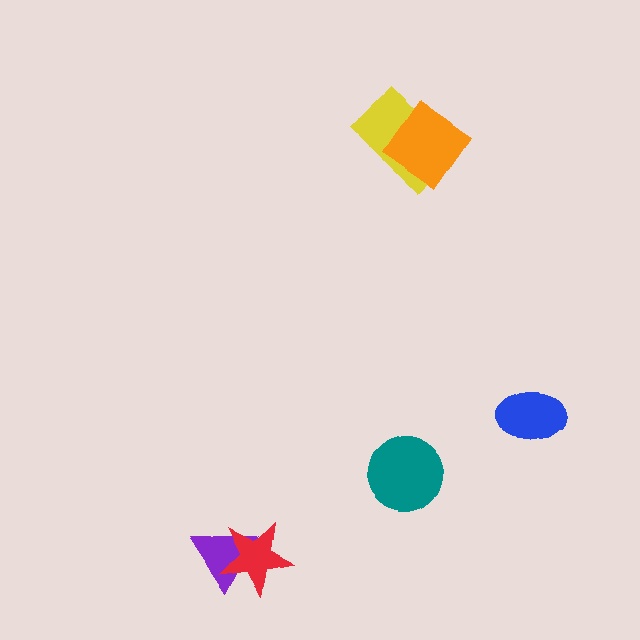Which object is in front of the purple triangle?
The red star is in front of the purple triangle.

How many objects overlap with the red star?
1 object overlaps with the red star.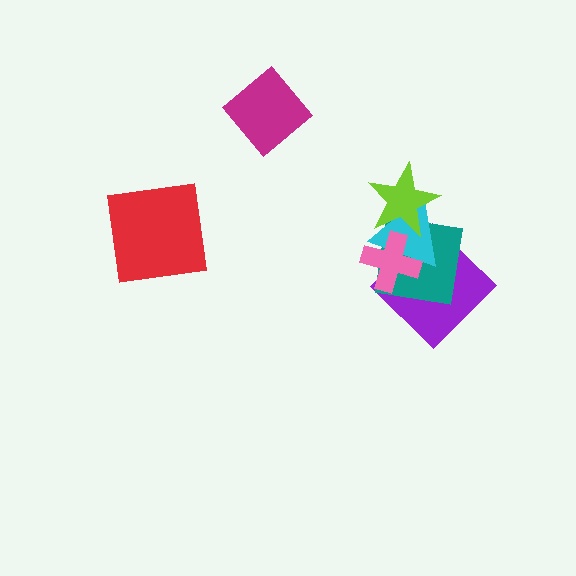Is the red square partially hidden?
No, no other shape covers it.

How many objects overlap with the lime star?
3 objects overlap with the lime star.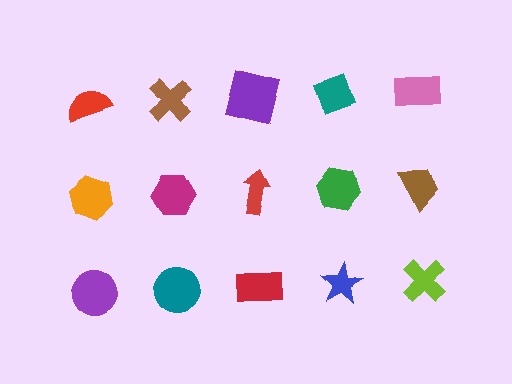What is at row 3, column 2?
A teal circle.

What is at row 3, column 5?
A lime cross.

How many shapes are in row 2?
5 shapes.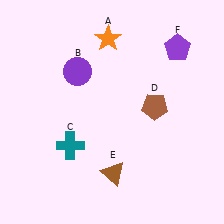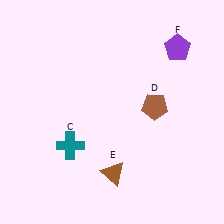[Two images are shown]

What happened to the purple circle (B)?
The purple circle (B) was removed in Image 2. It was in the top-left area of Image 1.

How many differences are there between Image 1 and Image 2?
There are 2 differences between the two images.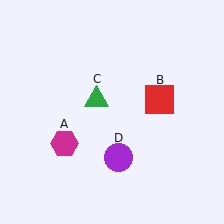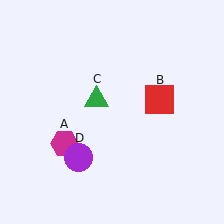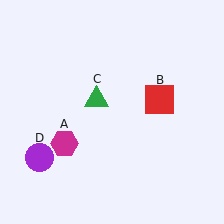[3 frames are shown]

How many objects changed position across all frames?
1 object changed position: purple circle (object D).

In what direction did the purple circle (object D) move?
The purple circle (object D) moved left.